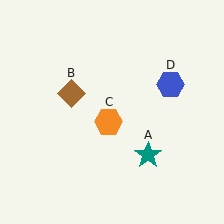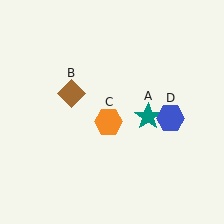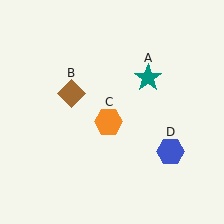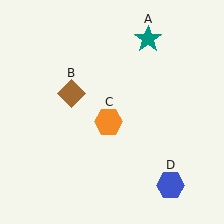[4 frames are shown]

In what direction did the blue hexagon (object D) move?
The blue hexagon (object D) moved down.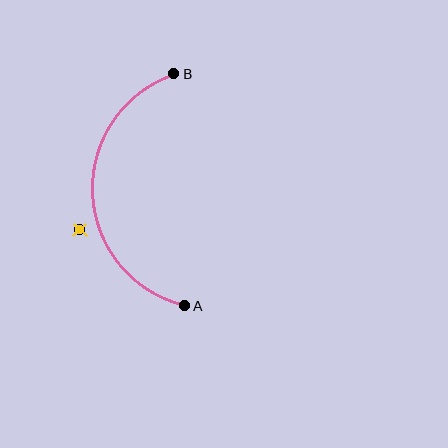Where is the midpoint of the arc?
The arc midpoint is the point on the curve farthest from the straight line joining A and B. It sits to the left of that line.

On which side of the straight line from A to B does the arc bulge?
The arc bulges to the left of the straight line connecting A and B.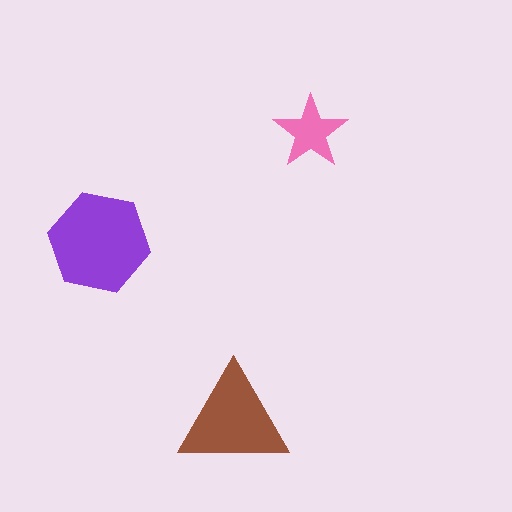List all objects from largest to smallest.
The purple hexagon, the brown triangle, the pink star.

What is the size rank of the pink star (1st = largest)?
3rd.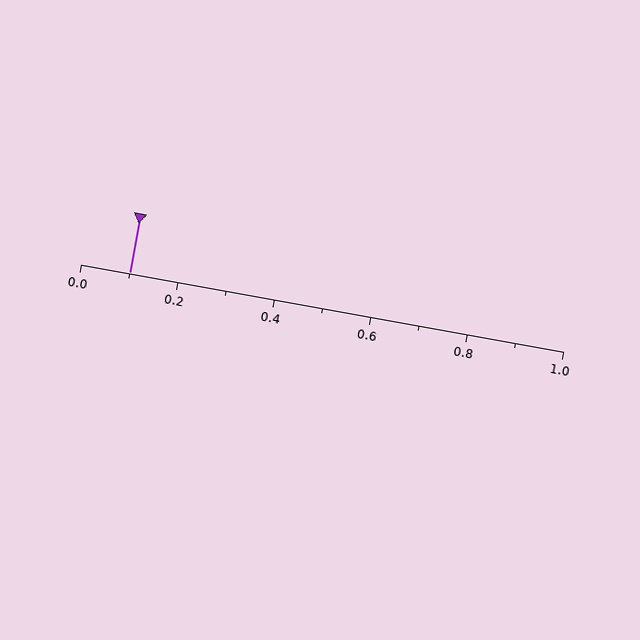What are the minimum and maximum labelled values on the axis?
The axis runs from 0.0 to 1.0.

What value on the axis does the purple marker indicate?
The marker indicates approximately 0.1.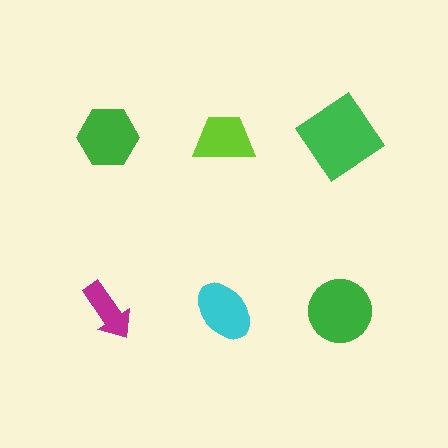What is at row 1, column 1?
A green hexagon.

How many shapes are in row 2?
3 shapes.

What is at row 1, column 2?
A lime trapezoid.